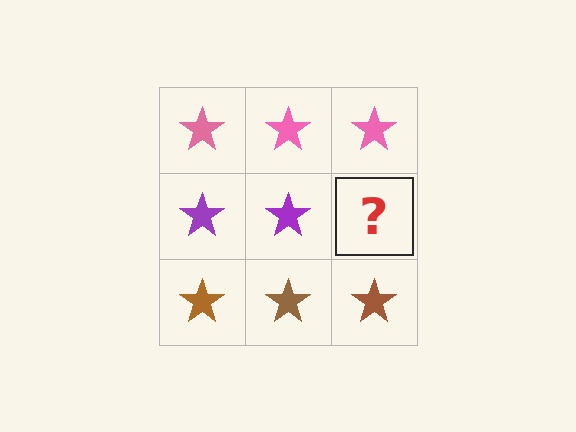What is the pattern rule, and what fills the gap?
The rule is that each row has a consistent color. The gap should be filled with a purple star.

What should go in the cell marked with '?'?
The missing cell should contain a purple star.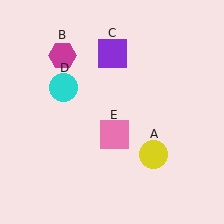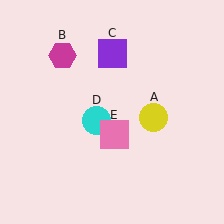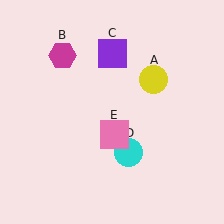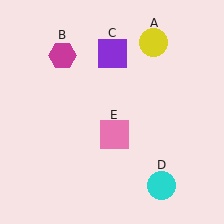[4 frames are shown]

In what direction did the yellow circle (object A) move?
The yellow circle (object A) moved up.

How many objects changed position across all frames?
2 objects changed position: yellow circle (object A), cyan circle (object D).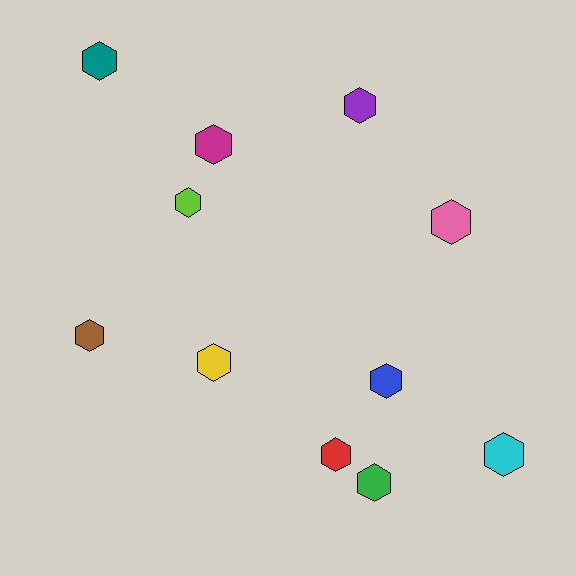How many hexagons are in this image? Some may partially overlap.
There are 11 hexagons.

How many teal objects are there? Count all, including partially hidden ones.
There is 1 teal object.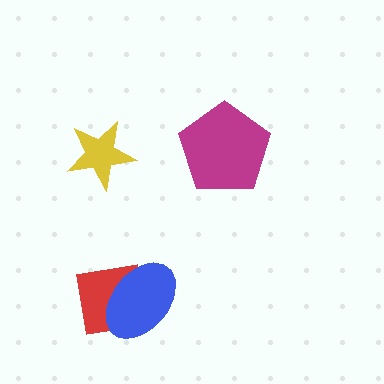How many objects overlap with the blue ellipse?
1 object overlaps with the blue ellipse.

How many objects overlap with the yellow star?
0 objects overlap with the yellow star.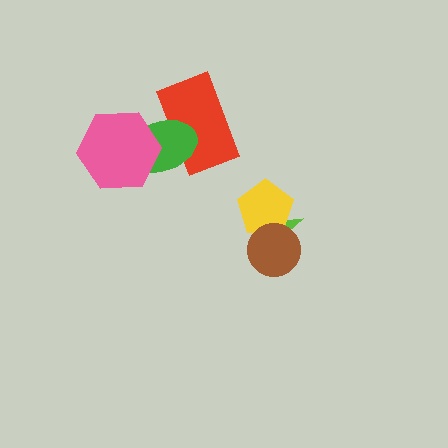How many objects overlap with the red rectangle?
1 object overlaps with the red rectangle.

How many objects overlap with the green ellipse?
2 objects overlap with the green ellipse.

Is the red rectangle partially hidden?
Yes, it is partially covered by another shape.